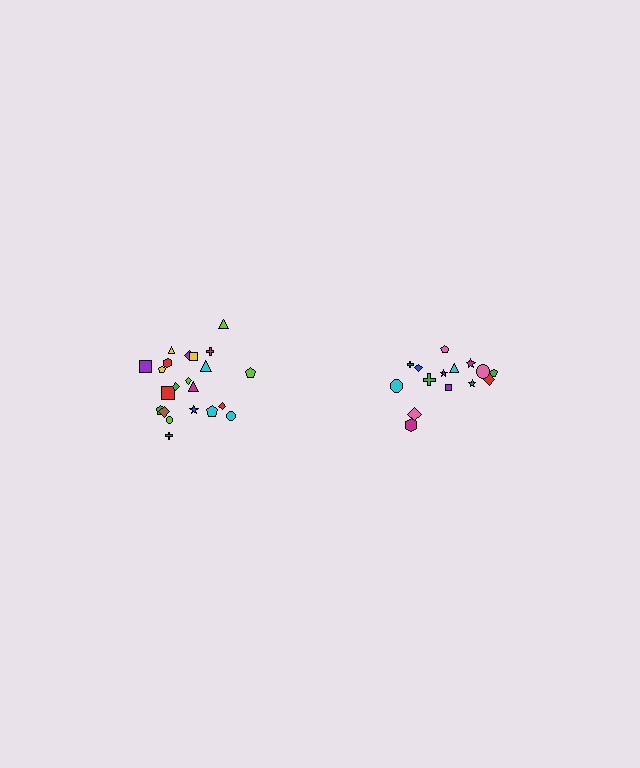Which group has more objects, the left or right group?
The left group.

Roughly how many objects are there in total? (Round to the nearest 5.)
Roughly 35 objects in total.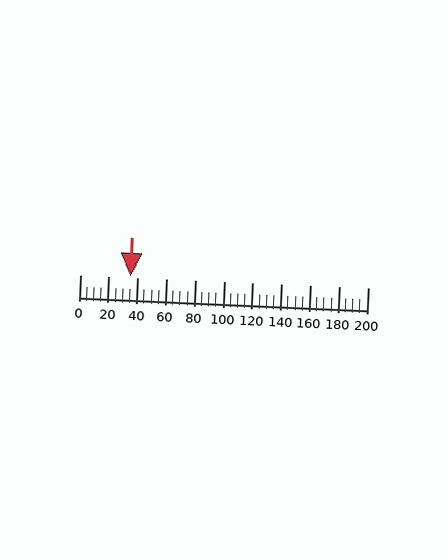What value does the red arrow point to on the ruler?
The red arrow points to approximately 35.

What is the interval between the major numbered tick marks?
The major tick marks are spaced 20 units apart.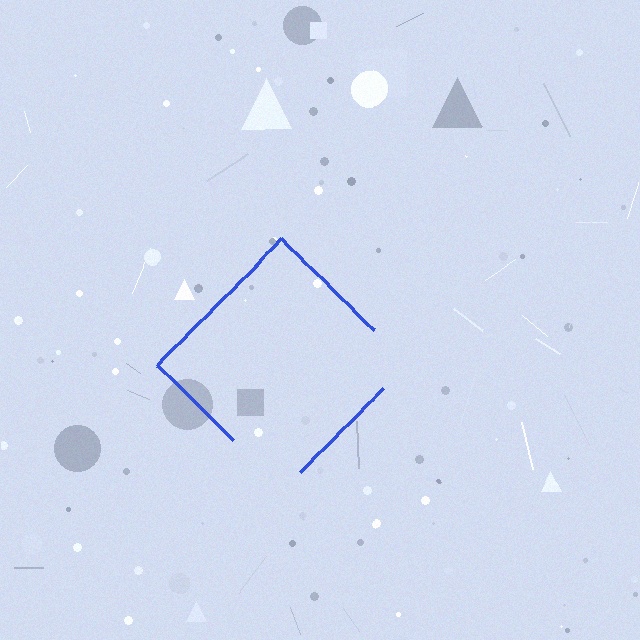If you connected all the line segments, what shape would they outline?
They would outline a diamond.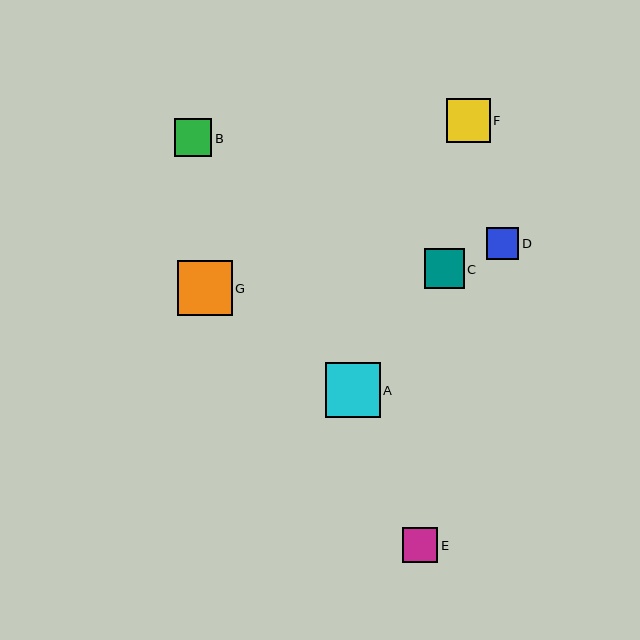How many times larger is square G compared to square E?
Square G is approximately 1.6 times the size of square E.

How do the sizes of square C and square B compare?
Square C and square B are approximately the same size.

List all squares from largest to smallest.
From largest to smallest: A, G, F, C, B, E, D.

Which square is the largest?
Square A is the largest with a size of approximately 55 pixels.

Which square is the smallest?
Square D is the smallest with a size of approximately 32 pixels.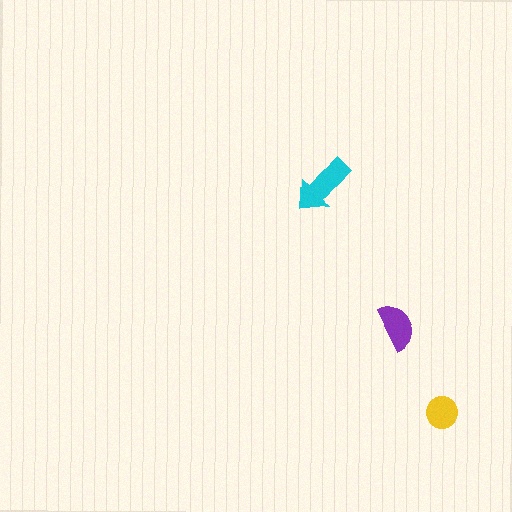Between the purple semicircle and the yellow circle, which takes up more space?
The purple semicircle.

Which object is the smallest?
The yellow circle.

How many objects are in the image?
There are 3 objects in the image.